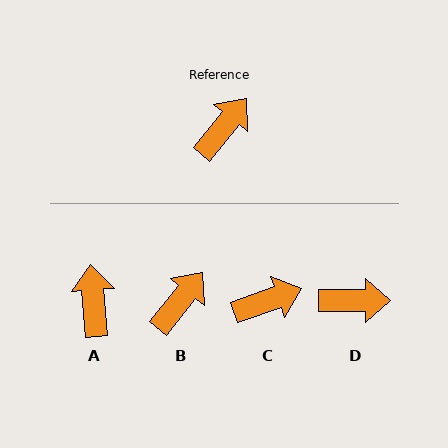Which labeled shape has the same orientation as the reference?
B.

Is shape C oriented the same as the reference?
No, it is off by about 32 degrees.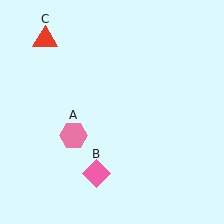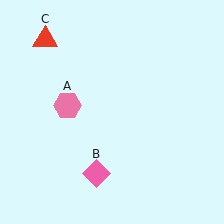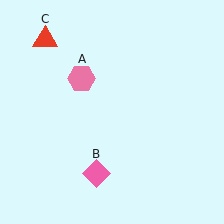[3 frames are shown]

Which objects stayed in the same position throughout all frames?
Pink diamond (object B) and red triangle (object C) remained stationary.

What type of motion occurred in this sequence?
The pink hexagon (object A) rotated clockwise around the center of the scene.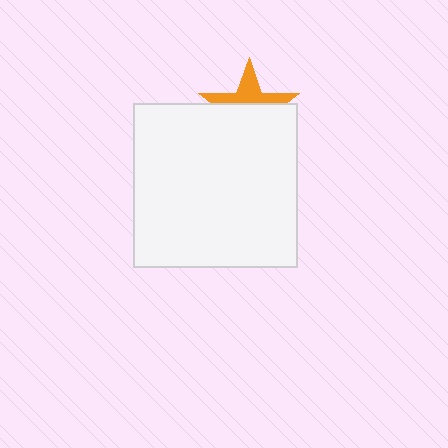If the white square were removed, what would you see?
You would see the complete orange star.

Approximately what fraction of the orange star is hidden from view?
Roughly 60% of the orange star is hidden behind the white square.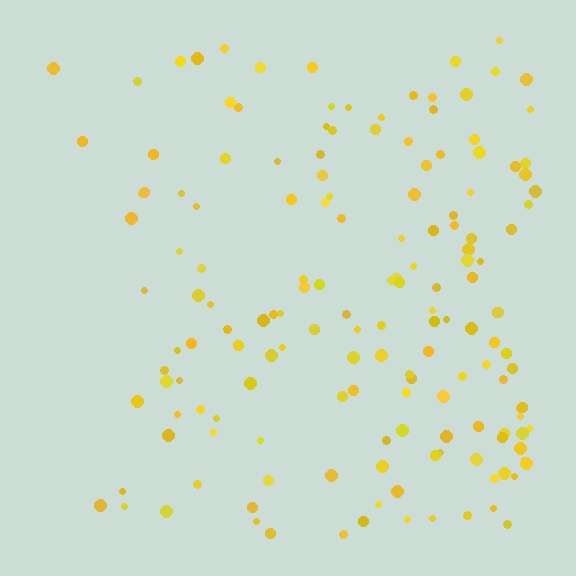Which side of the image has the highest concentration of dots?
The right.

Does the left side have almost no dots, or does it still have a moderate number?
Still a moderate number, just noticeably fewer than the right.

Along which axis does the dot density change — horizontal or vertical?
Horizontal.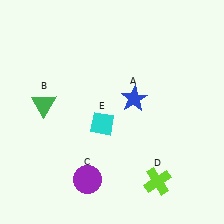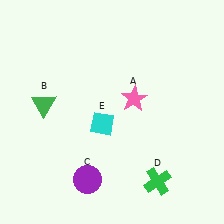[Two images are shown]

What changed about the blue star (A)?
In Image 1, A is blue. In Image 2, it changed to pink.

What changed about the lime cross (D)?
In Image 1, D is lime. In Image 2, it changed to green.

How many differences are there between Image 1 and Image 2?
There are 2 differences between the two images.